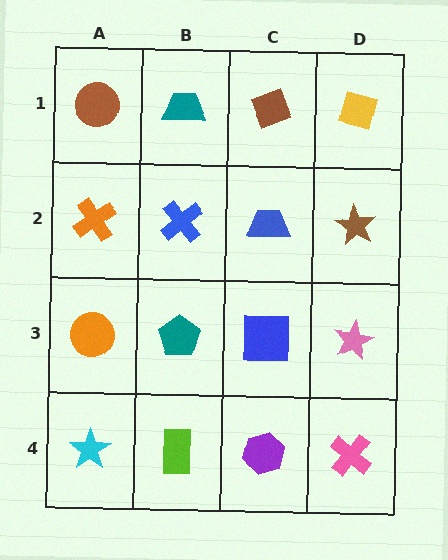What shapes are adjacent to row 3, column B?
A blue cross (row 2, column B), a lime rectangle (row 4, column B), an orange circle (row 3, column A), a blue square (row 3, column C).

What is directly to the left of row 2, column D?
A blue trapezoid.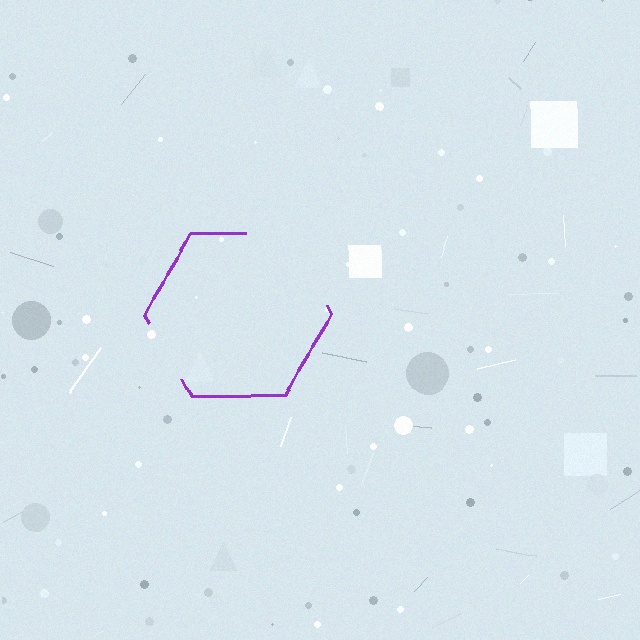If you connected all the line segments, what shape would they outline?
They would outline a hexagon.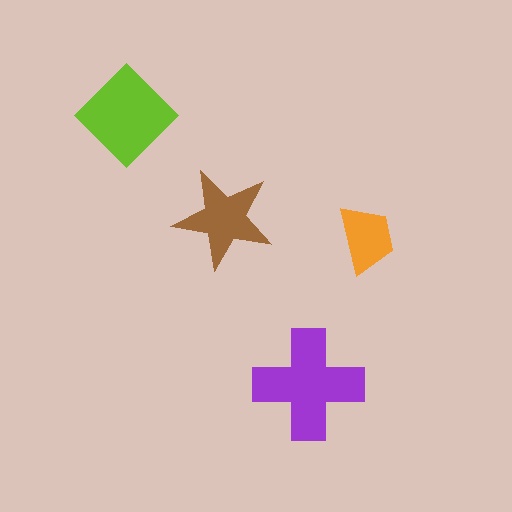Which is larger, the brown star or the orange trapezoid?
The brown star.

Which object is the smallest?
The orange trapezoid.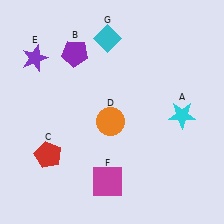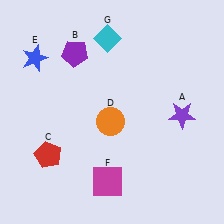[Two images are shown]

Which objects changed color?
A changed from cyan to purple. E changed from purple to blue.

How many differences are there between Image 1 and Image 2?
There are 2 differences between the two images.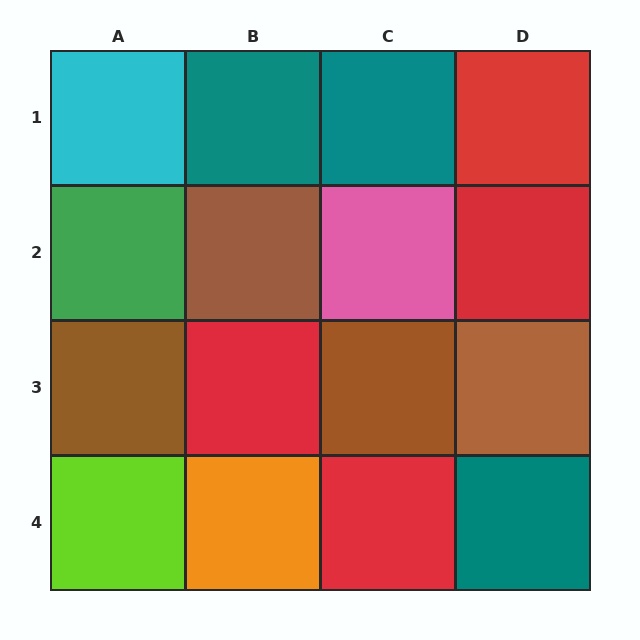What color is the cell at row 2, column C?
Pink.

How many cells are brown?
4 cells are brown.